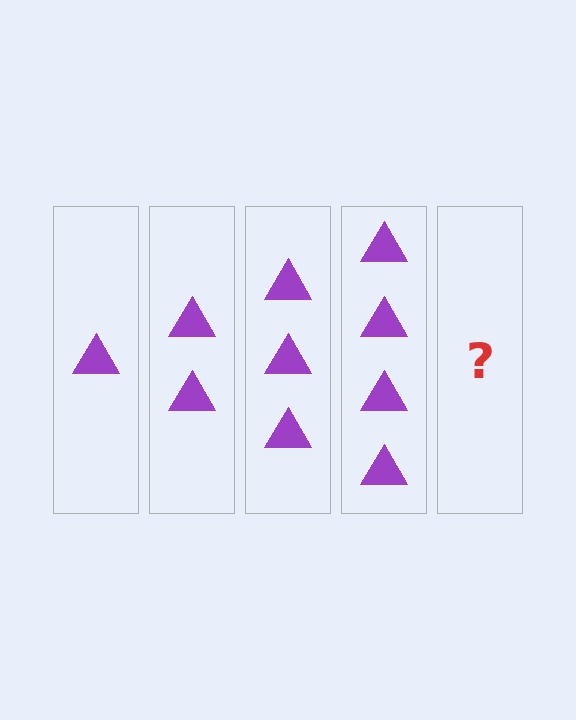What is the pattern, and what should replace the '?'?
The pattern is that each step adds one more triangle. The '?' should be 5 triangles.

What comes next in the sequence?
The next element should be 5 triangles.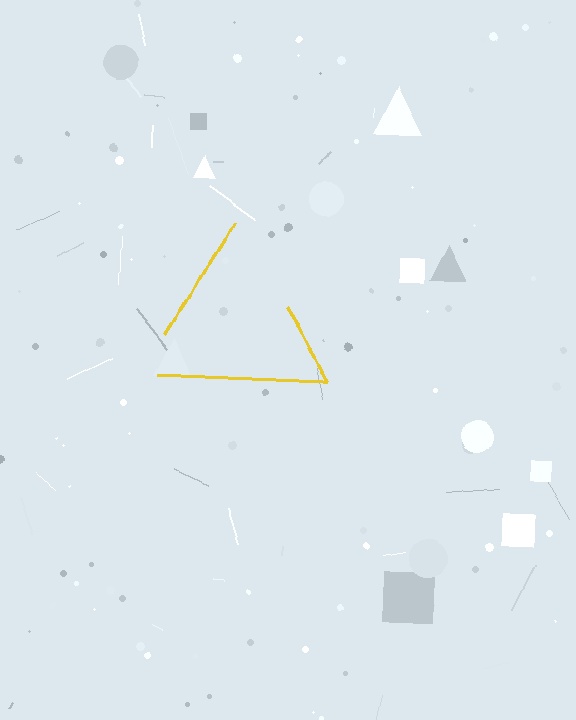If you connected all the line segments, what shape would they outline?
They would outline a triangle.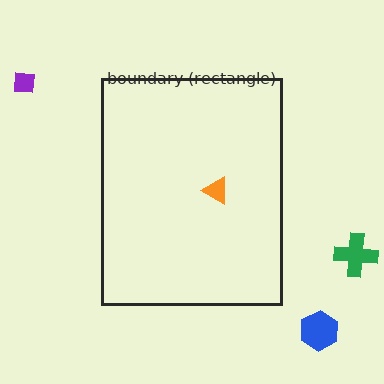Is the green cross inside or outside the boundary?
Outside.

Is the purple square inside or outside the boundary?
Outside.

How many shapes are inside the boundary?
1 inside, 3 outside.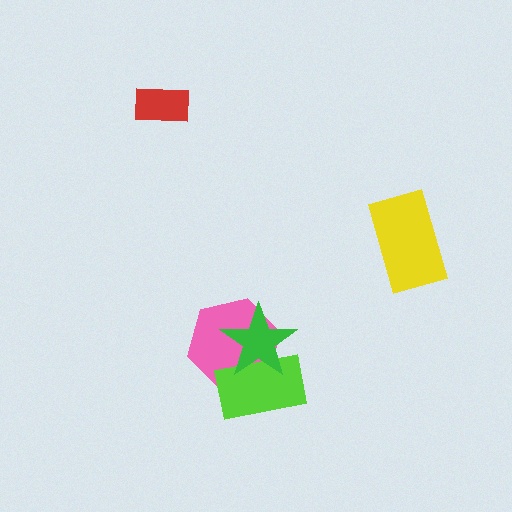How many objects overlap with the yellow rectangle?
0 objects overlap with the yellow rectangle.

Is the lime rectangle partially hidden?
Yes, it is partially covered by another shape.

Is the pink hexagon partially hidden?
Yes, it is partially covered by another shape.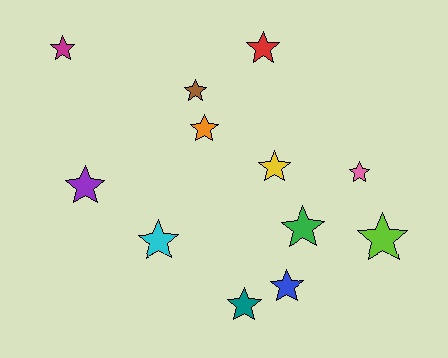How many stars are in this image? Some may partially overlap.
There are 12 stars.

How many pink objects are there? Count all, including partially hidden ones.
There is 1 pink object.